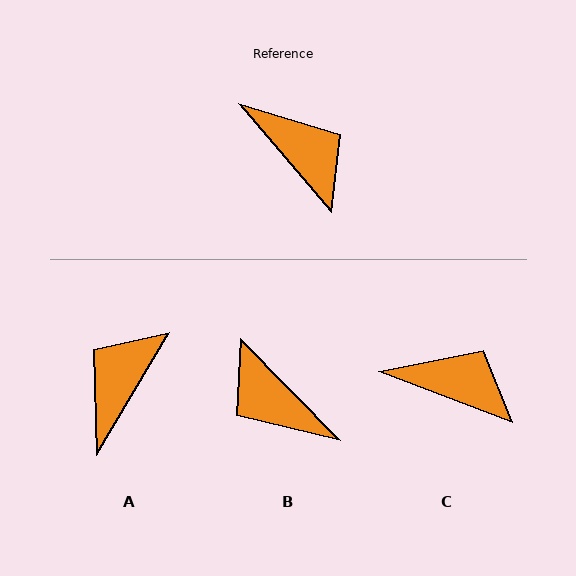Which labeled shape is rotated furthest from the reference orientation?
B, about 176 degrees away.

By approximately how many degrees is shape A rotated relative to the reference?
Approximately 109 degrees counter-clockwise.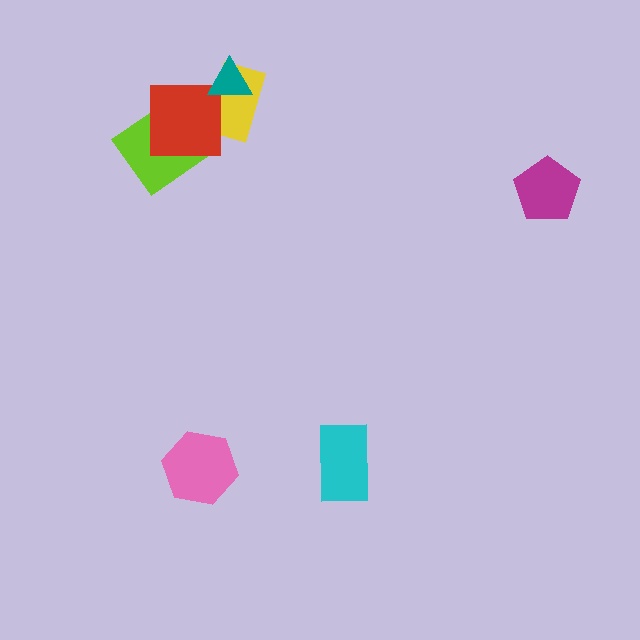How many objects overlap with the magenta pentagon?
0 objects overlap with the magenta pentagon.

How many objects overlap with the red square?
2 objects overlap with the red square.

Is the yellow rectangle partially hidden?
Yes, it is partially covered by another shape.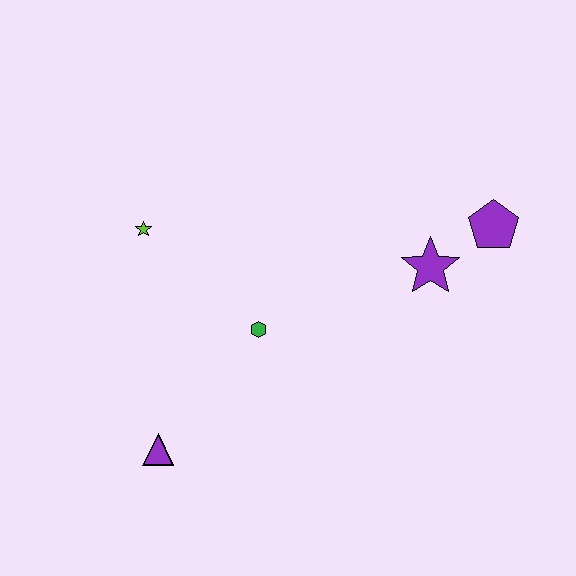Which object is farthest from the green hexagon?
The purple pentagon is farthest from the green hexagon.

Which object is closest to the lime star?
The green hexagon is closest to the lime star.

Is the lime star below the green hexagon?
No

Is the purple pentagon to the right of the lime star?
Yes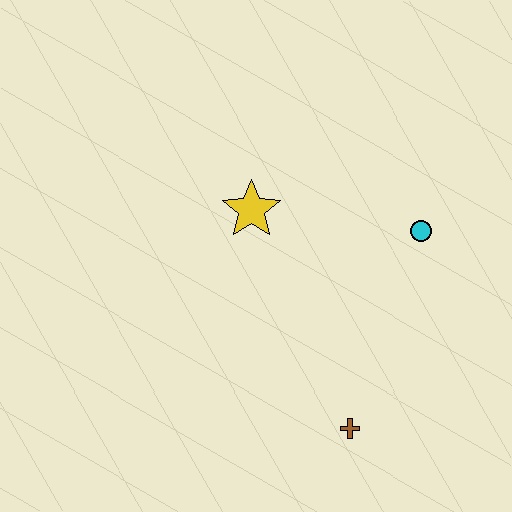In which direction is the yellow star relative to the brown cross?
The yellow star is above the brown cross.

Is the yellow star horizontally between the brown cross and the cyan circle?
No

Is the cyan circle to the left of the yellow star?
No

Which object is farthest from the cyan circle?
The brown cross is farthest from the cyan circle.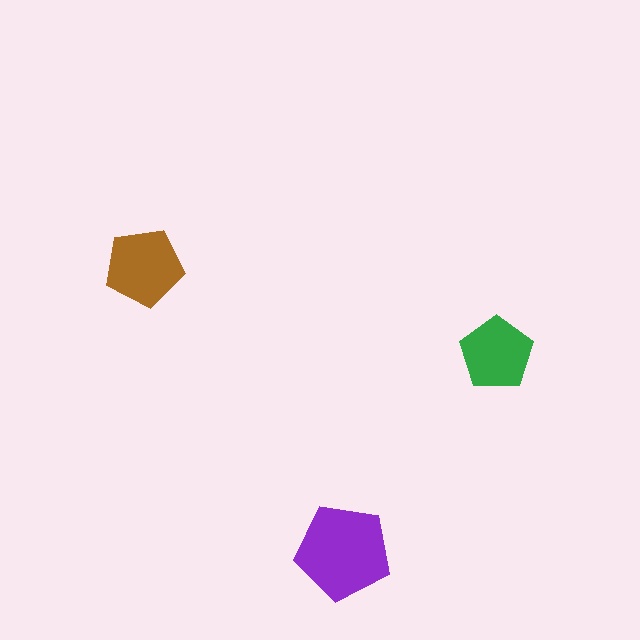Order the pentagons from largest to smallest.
the purple one, the brown one, the green one.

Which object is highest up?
The brown pentagon is topmost.